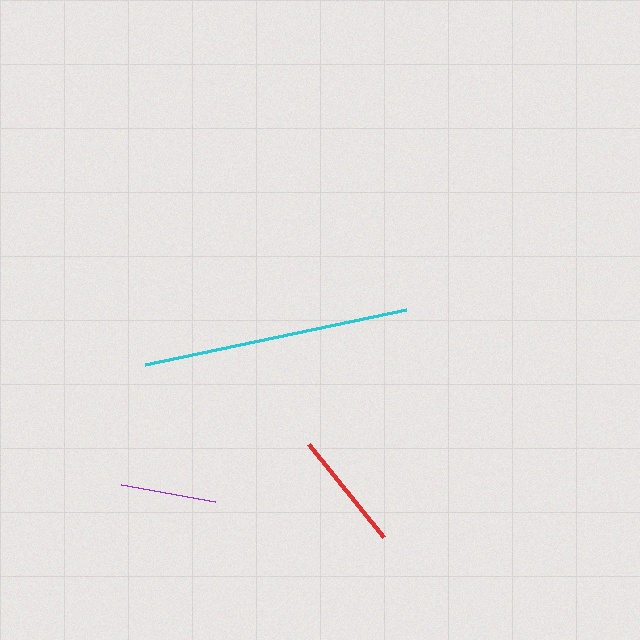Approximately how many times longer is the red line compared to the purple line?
The red line is approximately 1.2 times the length of the purple line.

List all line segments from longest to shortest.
From longest to shortest: cyan, red, purple.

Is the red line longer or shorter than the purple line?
The red line is longer than the purple line.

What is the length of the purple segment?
The purple segment is approximately 96 pixels long.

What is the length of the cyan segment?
The cyan segment is approximately 266 pixels long.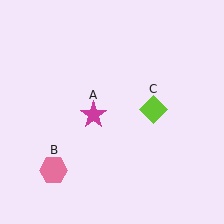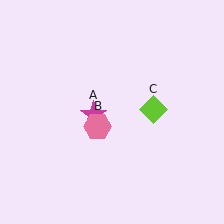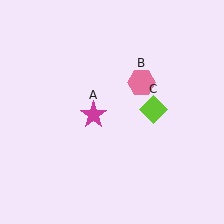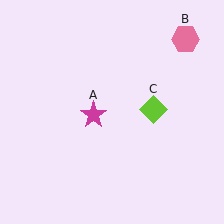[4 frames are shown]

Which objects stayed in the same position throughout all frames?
Magenta star (object A) and lime diamond (object C) remained stationary.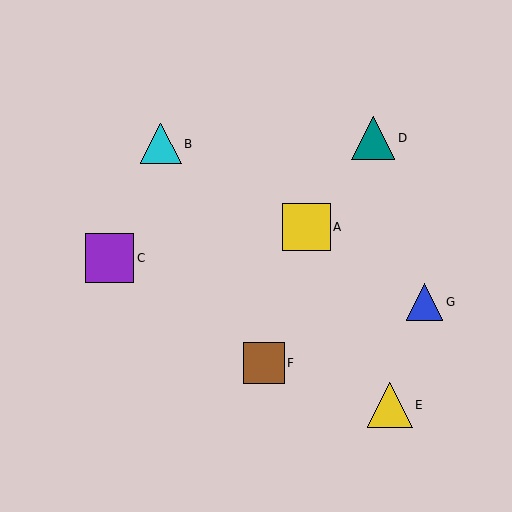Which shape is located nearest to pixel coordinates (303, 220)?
The yellow square (labeled A) at (306, 227) is nearest to that location.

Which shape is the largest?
The purple square (labeled C) is the largest.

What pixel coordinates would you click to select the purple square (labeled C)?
Click at (110, 258) to select the purple square C.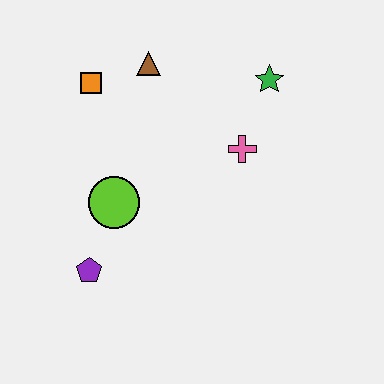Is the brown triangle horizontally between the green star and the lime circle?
Yes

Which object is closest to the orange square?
The brown triangle is closest to the orange square.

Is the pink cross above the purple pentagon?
Yes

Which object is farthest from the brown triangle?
The purple pentagon is farthest from the brown triangle.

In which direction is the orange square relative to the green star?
The orange square is to the left of the green star.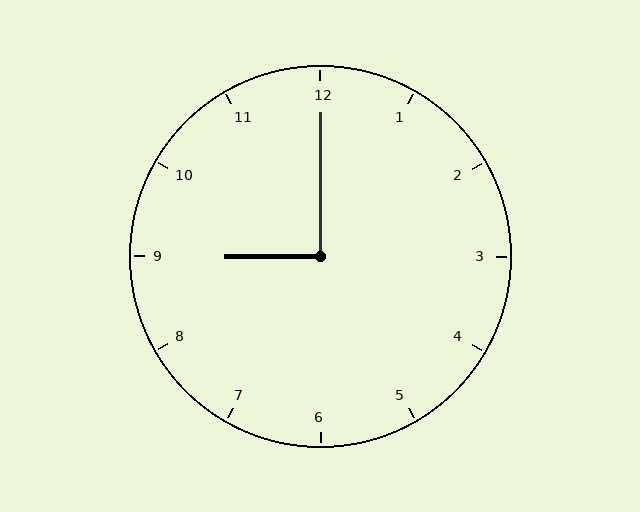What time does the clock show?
9:00.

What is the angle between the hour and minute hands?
Approximately 90 degrees.